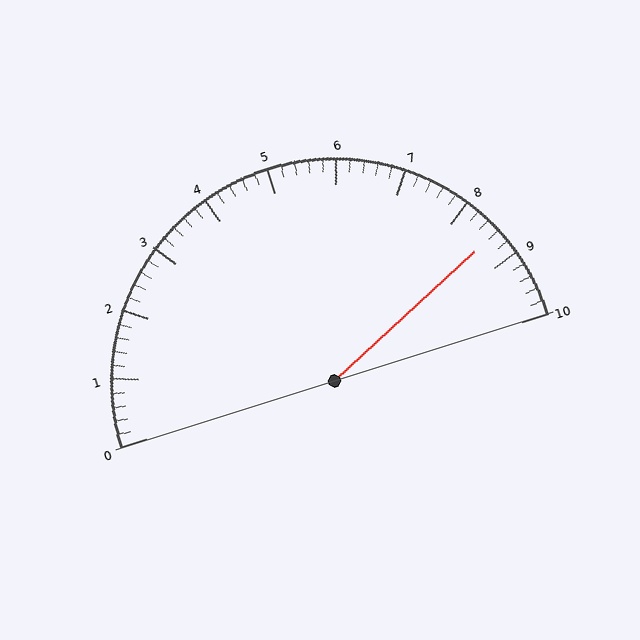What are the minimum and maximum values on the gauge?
The gauge ranges from 0 to 10.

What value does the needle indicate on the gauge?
The needle indicates approximately 8.6.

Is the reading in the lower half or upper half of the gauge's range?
The reading is in the upper half of the range (0 to 10).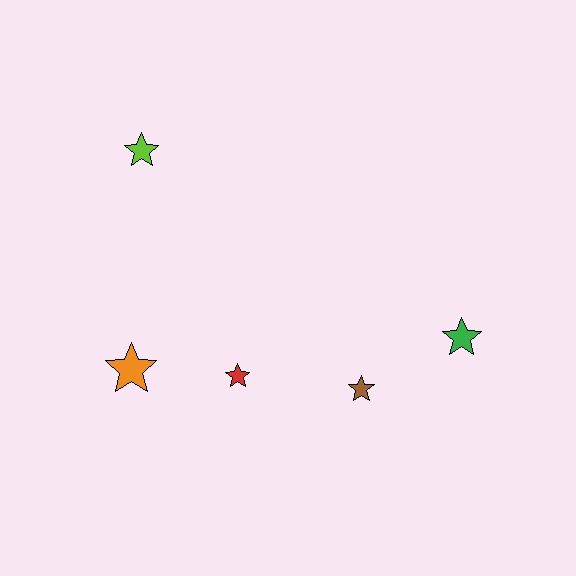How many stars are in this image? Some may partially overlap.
There are 5 stars.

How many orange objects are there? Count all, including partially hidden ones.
There is 1 orange object.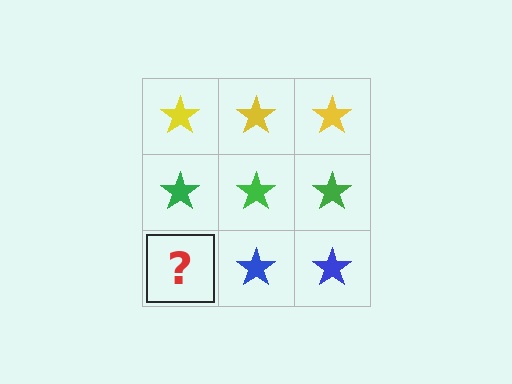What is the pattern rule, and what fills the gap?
The rule is that each row has a consistent color. The gap should be filled with a blue star.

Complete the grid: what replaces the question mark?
The question mark should be replaced with a blue star.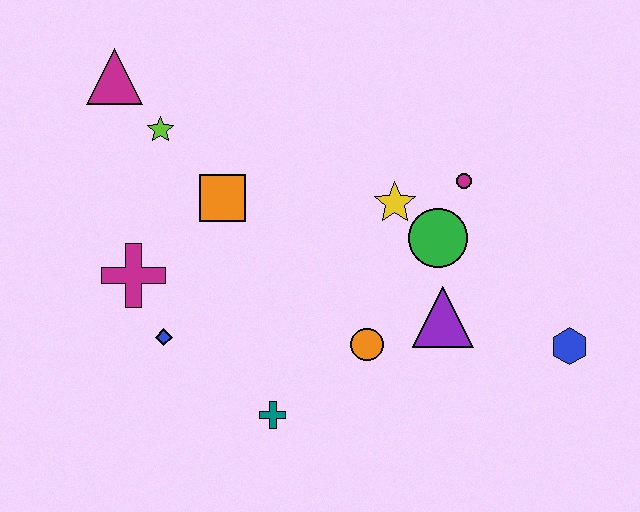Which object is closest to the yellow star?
The green circle is closest to the yellow star.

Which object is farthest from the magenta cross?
The blue hexagon is farthest from the magenta cross.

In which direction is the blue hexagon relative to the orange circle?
The blue hexagon is to the right of the orange circle.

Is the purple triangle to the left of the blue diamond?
No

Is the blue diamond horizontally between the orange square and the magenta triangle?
Yes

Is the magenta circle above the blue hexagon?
Yes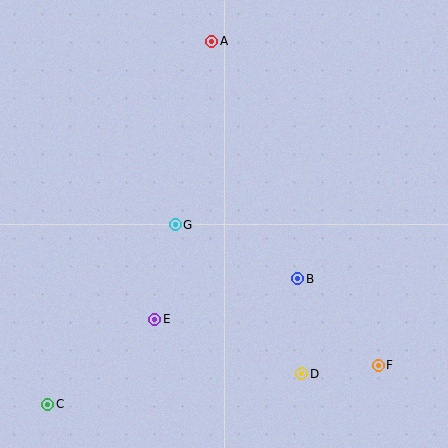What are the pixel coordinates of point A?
Point A is at (212, 41).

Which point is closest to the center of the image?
Point G at (175, 225) is closest to the center.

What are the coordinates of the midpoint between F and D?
The midpoint between F and D is at (340, 369).